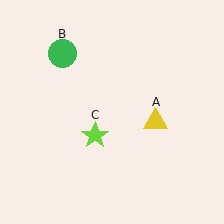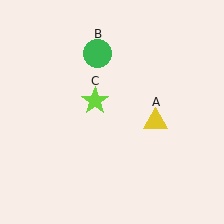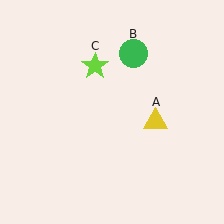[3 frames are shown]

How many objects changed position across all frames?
2 objects changed position: green circle (object B), lime star (object C).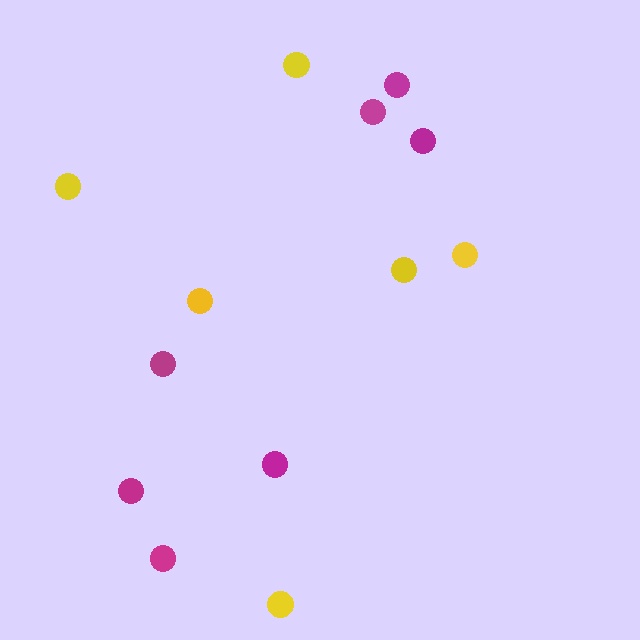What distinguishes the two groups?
There are 2 groups: one group of yellow circles (6) and one group of magenta circles (7).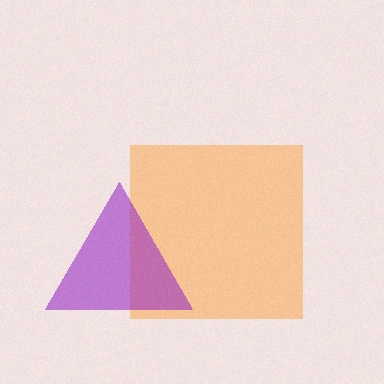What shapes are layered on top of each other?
The layered shapes are: an orange square, a purple triangle.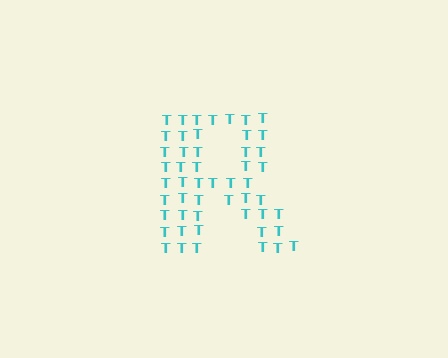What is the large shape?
The large shape is the letter R.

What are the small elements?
The small elements are letter T's.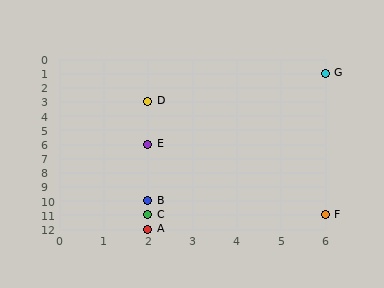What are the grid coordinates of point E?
Point E is at grid coordinates (2, 6).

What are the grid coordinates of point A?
Point A is at grid coordinates (2, 12).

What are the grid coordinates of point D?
Point D is at grid coordinates (2, 3).